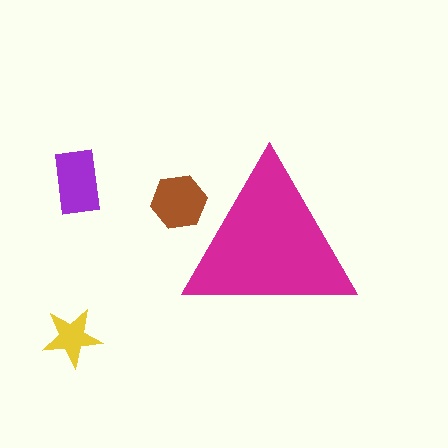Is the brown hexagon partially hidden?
Yes, the brown hexagon is partially hidden behind the magenta triangle.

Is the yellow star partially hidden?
No, the yellow star is fully visible.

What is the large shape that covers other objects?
A magenta triangle.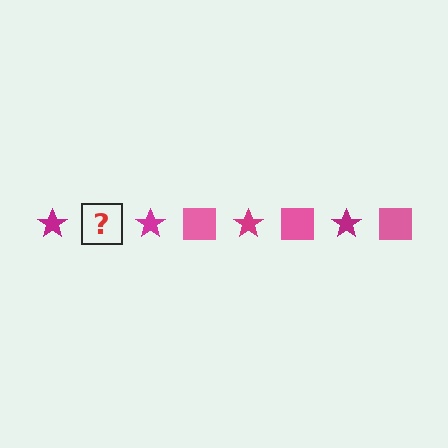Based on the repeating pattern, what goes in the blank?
The blank should be a pink square.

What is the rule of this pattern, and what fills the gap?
The rule is that the pattern alternates between magenta star and pink square. The gap should be filled with a pink square.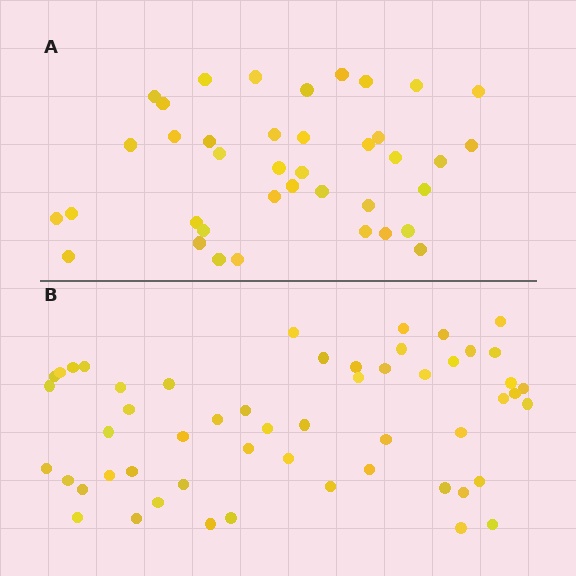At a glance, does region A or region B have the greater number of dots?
Region B (the bottom region) has more dots.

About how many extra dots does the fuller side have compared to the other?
Region B has approximately 15 more dots than region A.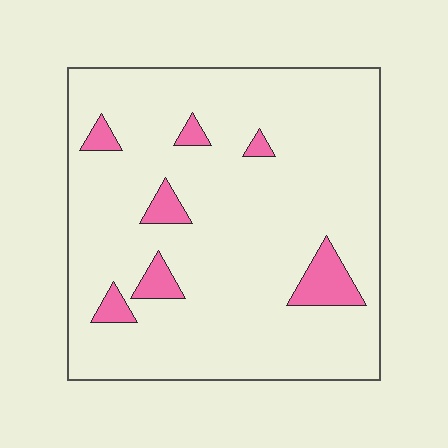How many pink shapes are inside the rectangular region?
7.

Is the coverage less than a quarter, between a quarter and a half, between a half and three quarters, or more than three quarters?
Less than a quarter.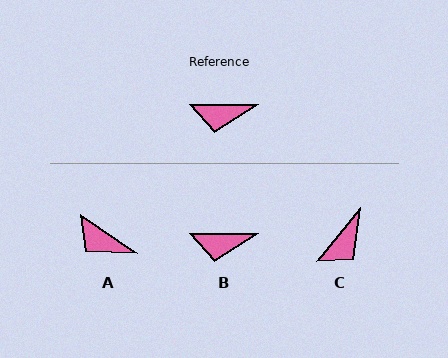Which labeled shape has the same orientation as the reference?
B.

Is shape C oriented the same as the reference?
No, it is off by about 50 degrees.